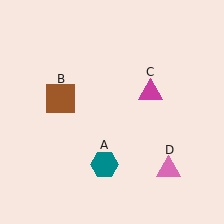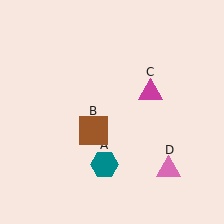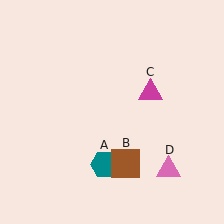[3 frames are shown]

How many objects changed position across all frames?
1 object changed position: brown square (object B).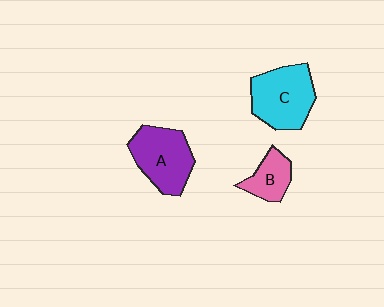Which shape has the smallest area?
Shape B (pink).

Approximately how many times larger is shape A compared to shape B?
Approximately 1.9 times.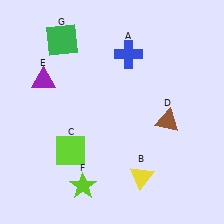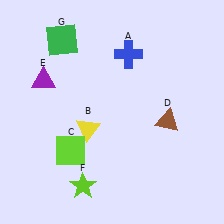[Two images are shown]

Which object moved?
The yellow triangle (B) moved left.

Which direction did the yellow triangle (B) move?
The yellow triangle (B) moved left.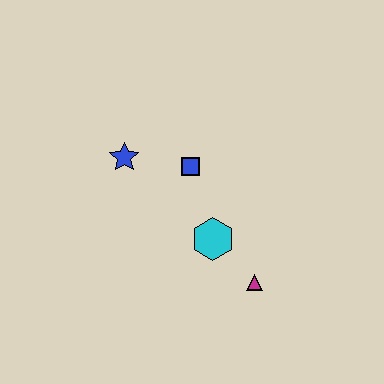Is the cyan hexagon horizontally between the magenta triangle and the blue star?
Yes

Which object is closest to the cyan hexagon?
The magenta triangle is closest to the cyan hexagon.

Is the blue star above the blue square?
Yes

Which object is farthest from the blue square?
The magenta triangle is farthest from the blue square.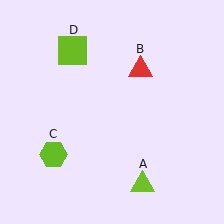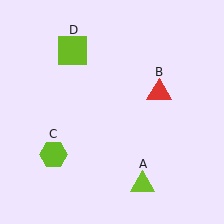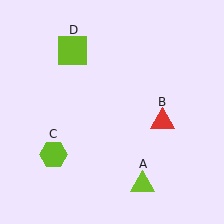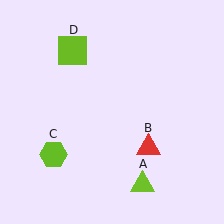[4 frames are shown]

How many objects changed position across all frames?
1 object changed position: red triangle (object B).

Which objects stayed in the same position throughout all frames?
Lime triangle (object A) and lime hexagon (object C) and lime square (object D) remained stationary.